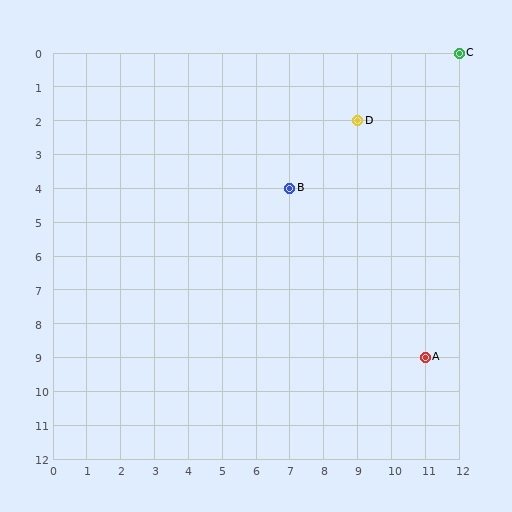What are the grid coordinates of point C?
Point C is at grid coordinates (12, 0).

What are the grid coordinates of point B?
Point B is at grid coordinates (7, 4).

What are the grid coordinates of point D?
Point D is at grid coordinates (9, 2).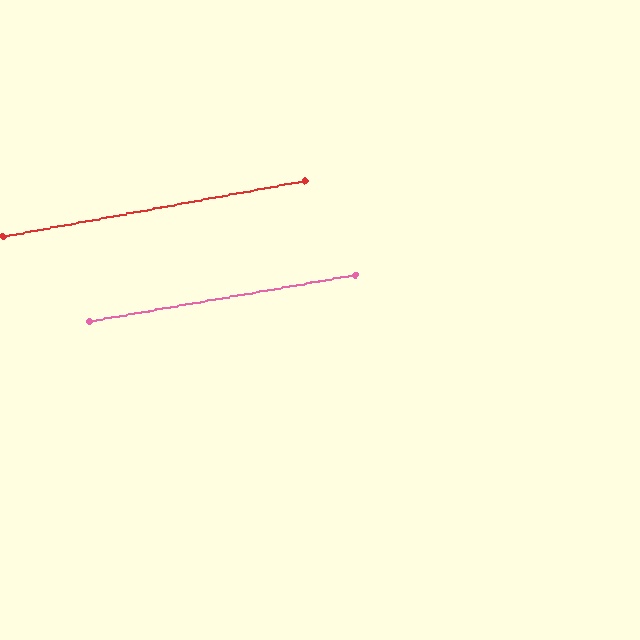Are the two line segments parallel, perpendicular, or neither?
Parallel — their directions differ by only 0.5°.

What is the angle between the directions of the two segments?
Approximately 0 degrees.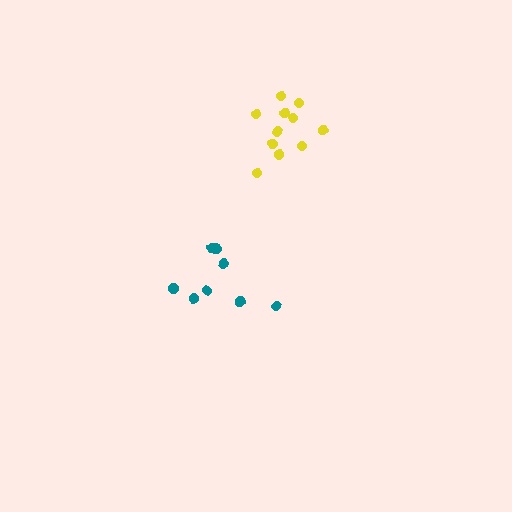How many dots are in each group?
Group 1: 9 dots, Group 2: 11 dots (20 total).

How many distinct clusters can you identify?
There are 2 distinct clusters.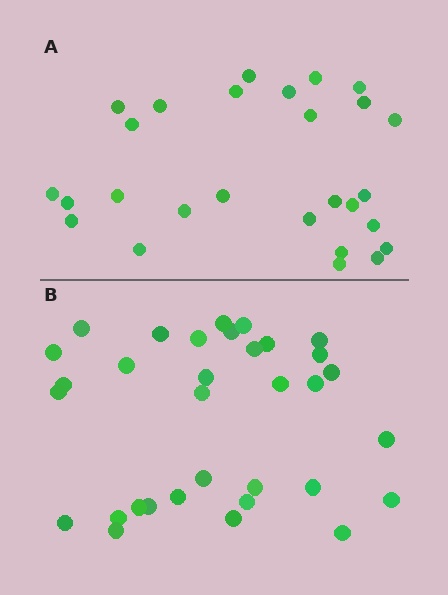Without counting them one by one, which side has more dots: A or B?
Region B (the bottom region) has more dots.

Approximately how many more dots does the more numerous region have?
Region B has about 6 more dots than region A.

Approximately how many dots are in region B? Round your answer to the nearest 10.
About 30 dots. (The exact count is 33, which rounds to 30.)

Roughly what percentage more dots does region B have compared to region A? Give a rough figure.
About 20% more.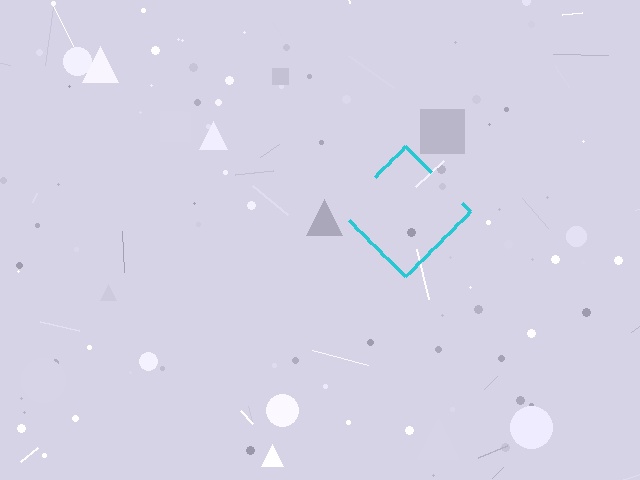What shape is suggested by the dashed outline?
The dashed outline suggests a diamond.